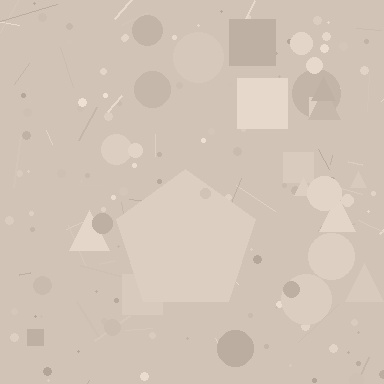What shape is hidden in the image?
A pentagon is hidden in the image.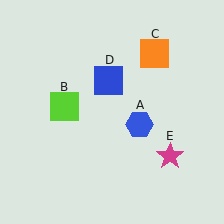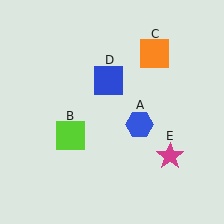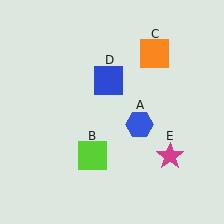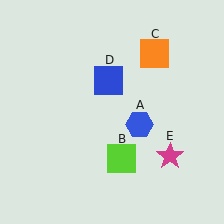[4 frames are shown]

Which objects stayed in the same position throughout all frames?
Blue hexagon (object A) and orange square (object C) and blue square (object D) and magenta star (object E) remained stationary.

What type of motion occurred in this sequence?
The lime square (object B) rotated counterclockwise around the center of the scene.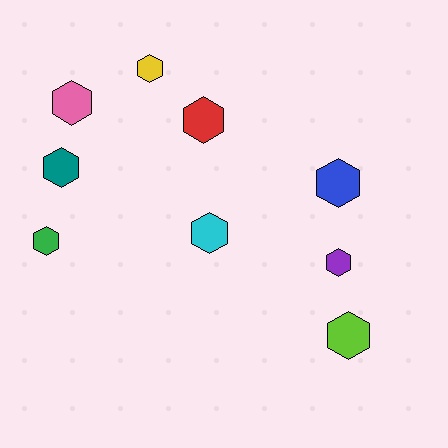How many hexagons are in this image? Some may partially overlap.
There are 9 hexagons.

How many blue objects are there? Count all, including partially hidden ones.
There is 1 blue object.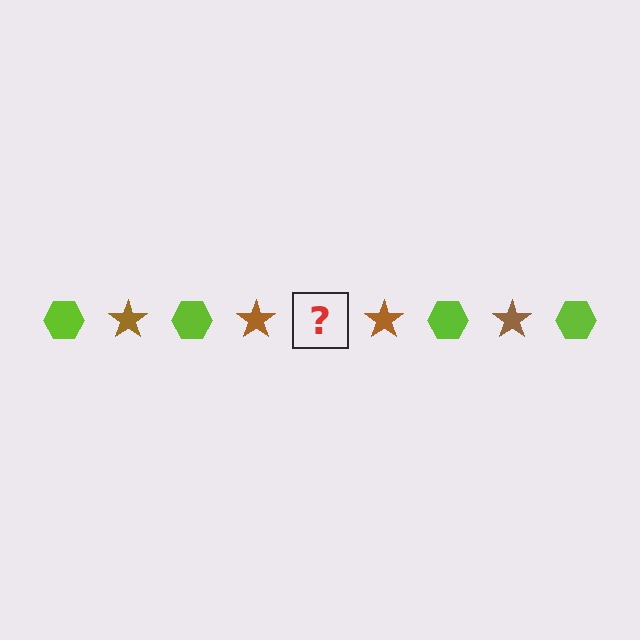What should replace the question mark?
The question mark should be replaced with a lime hexagon.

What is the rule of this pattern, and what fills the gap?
The rule is that the pattern alternates between lime hexagon and brown star. The gap should be filled with a lime hexagon.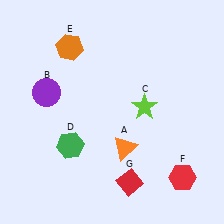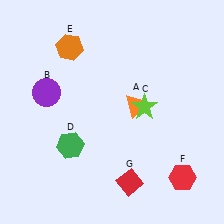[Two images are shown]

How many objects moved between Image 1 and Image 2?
1 object moved between the two images.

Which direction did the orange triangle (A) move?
The orange triangle (A) moved up.